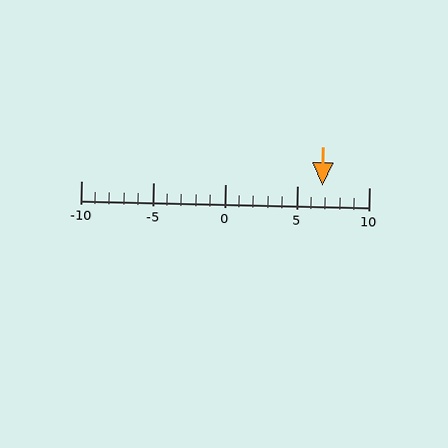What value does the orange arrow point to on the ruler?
The orange arrow points to approximately 7.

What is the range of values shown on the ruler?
The ruler shows values from -10 to 10.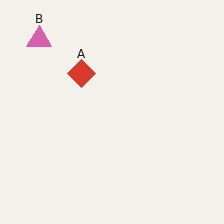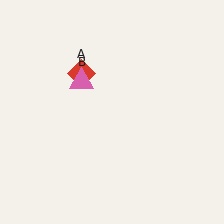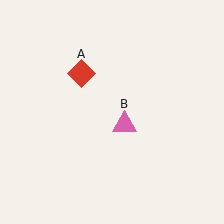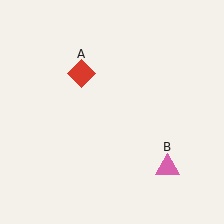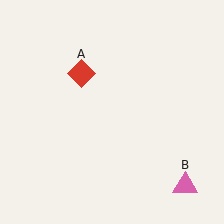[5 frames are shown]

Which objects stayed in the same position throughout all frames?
Red diamond (object A) remained stationary.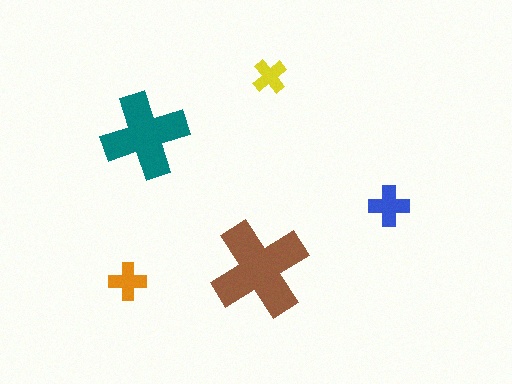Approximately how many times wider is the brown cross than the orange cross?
About 2.5 times wider.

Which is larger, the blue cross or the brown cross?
The brown one.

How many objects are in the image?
There are 5 objects in the image.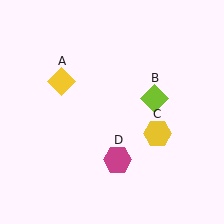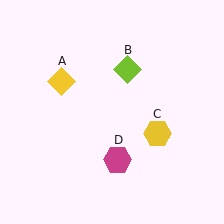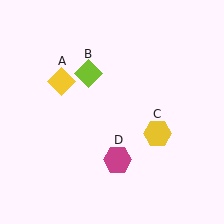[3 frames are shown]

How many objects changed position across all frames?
1 object changed position: lime diamond (object B).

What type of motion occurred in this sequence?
The lime diamond (object B) rotated counterclockwise around the center of the scene.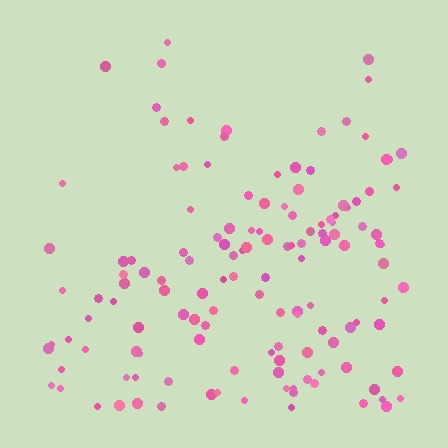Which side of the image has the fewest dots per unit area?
The top.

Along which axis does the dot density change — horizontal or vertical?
Vertical.